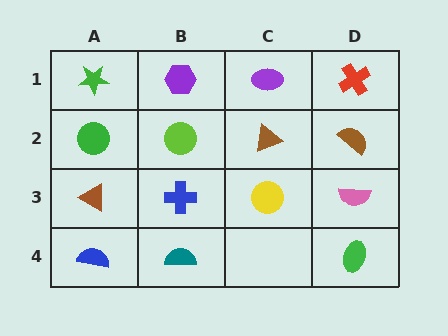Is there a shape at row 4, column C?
No, that cell is empty.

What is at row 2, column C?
A brown triangle.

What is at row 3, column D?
A pink semicircle.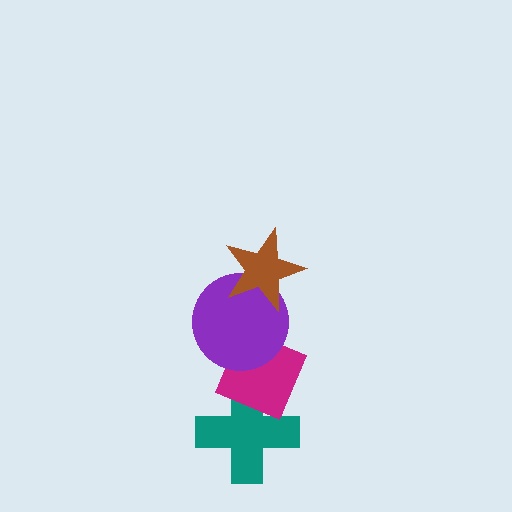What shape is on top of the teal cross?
The magenta diamond is on top of the teal cross.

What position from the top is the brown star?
The brown star is 1st from the top.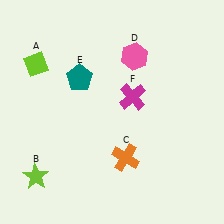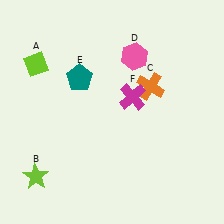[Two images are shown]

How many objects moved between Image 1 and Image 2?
1 object moved between the two images.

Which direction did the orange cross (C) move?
The orange cross (C) moved up.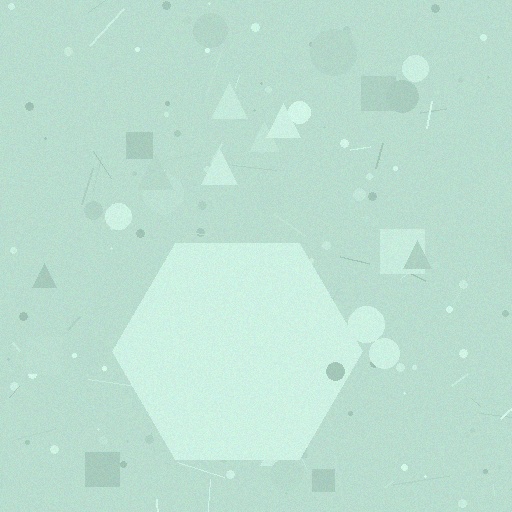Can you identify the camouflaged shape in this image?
The camouflaged shape is a hexagon.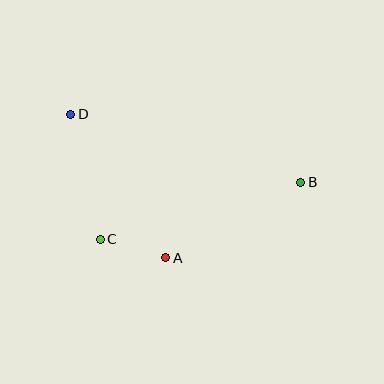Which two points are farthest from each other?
Points B and D are farthest from each other.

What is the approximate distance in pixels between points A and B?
The distance between A and B is approximately 155 pixels.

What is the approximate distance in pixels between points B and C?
The distance between B and C is approximately 209 pixels.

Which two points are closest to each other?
Points A and C are closest to each other.